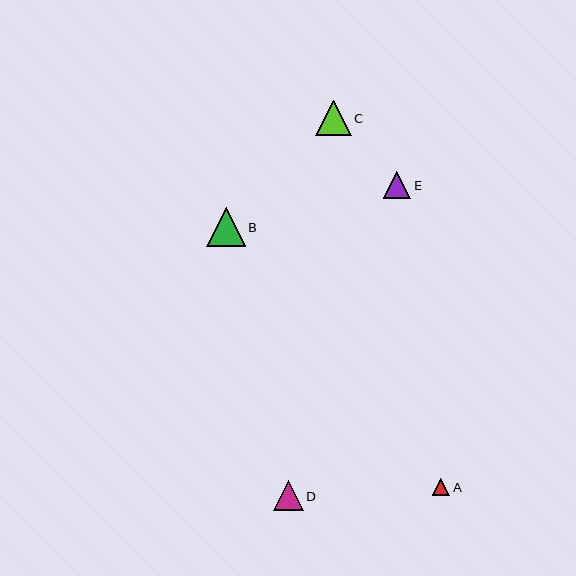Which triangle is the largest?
Triangle B is the largest with a size of approximately 39 pixels.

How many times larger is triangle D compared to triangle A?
Triangle D is approximately 1.7 times the size of triangle A.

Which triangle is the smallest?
Triangle A is the smallest with a size of approximately 18 pixels.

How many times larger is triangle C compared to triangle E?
Triangle C is approximately 1.3 times the size of triangle E.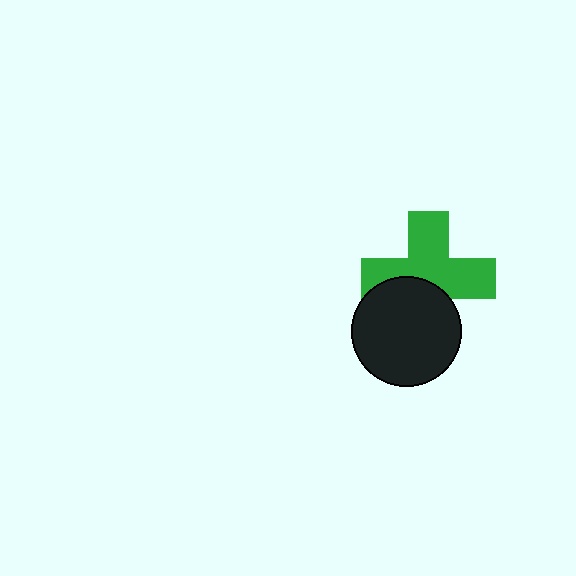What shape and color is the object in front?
The object in front is a black circle.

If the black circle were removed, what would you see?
You would see the complete green cross.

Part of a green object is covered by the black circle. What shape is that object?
It is a cross.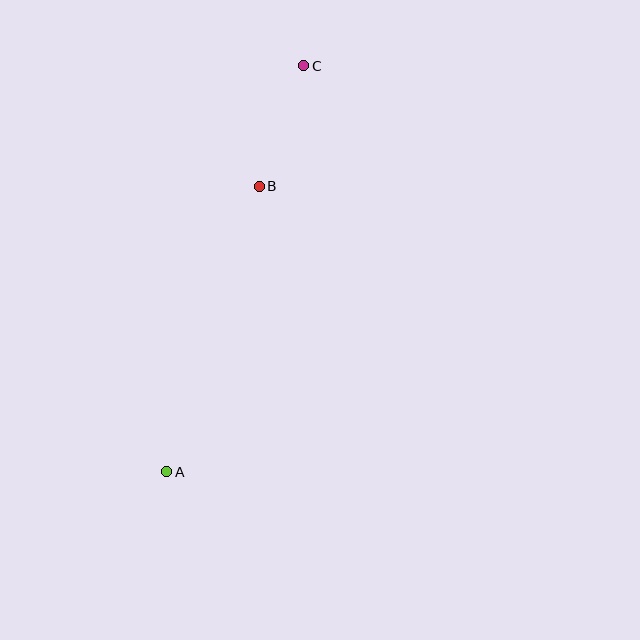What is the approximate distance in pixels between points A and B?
The distance between A and B is approximately 300 pixels.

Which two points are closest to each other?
Points B and C are closest to each other.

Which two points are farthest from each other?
Points A and C are farthest from each other.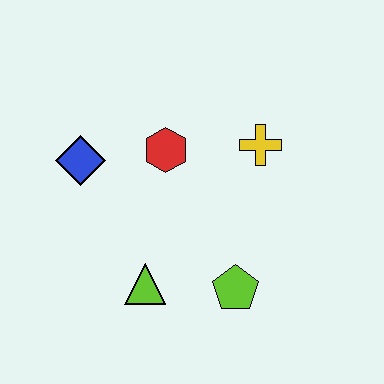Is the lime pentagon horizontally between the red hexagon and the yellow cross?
Yes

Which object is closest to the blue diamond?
The red hexagon is closest to the blue diamond.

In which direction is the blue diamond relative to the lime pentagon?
The blue diamond is to the left of the lime pentagon.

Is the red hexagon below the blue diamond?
No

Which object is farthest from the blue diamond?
The lime pentagon is farthest from the blue diamond.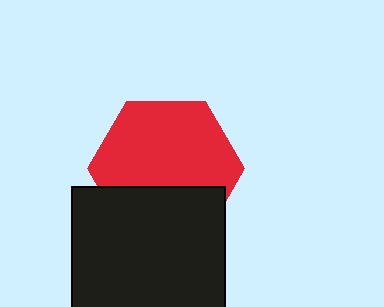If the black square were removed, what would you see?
You would see the complete red hexagon.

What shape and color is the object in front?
The object in front is a black square.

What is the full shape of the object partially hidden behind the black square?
The partially hidden object is a red hexagon.